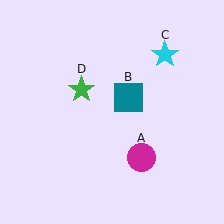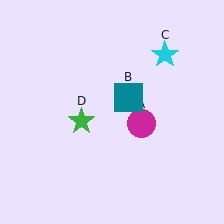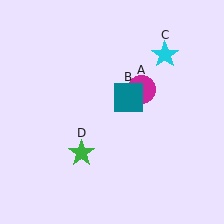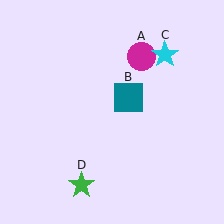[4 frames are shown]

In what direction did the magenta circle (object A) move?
The magenta circle (object A) moved up.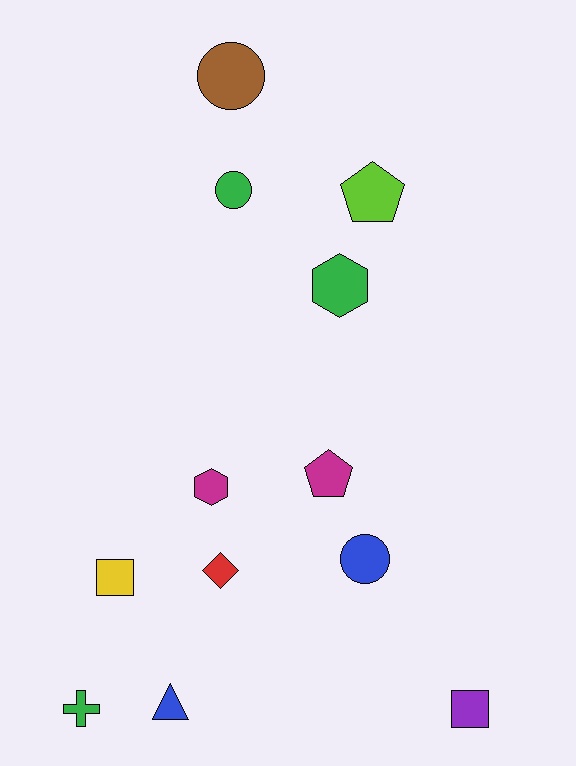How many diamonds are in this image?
There is 1 diamond.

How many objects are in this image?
There are 12 objects.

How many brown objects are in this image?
There is 1 brown object.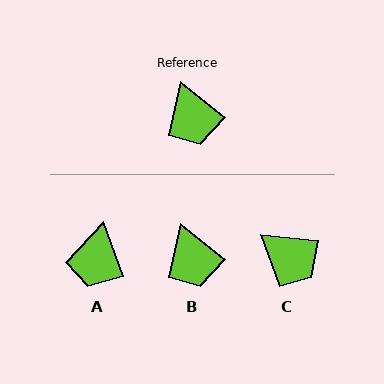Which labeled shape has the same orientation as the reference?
B.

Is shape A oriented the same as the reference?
No, it is off by about 30 degrees.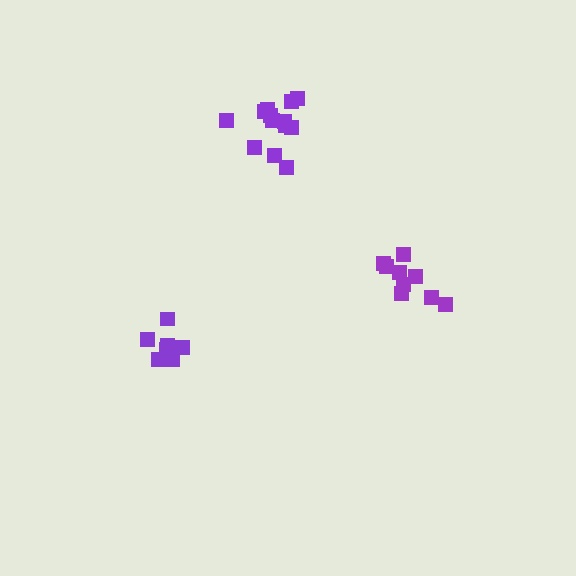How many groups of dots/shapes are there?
There are 3 groups.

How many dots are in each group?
Group 1: 7 dots, Group 2: 9 dots, Group 3: 13 dots (29 total).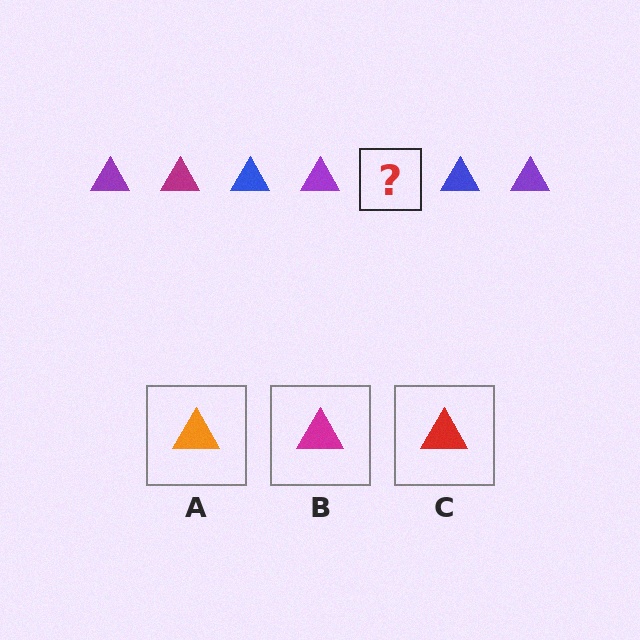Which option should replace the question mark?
Option B.